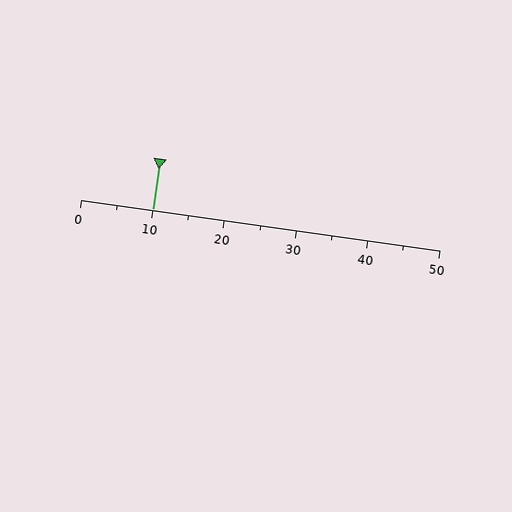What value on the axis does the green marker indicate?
The marker indicates approximately 10.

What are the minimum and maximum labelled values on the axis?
The axis runs from 0 to 50.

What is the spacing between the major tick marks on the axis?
The major ticks are spaced 10 apart.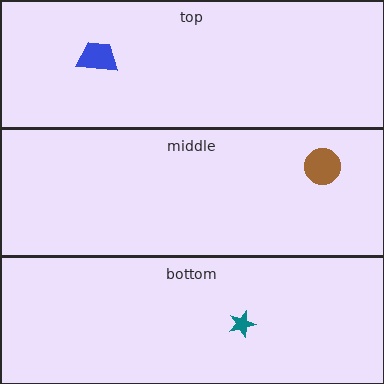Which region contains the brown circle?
The middle region.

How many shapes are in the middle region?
1.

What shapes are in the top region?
The blue trapezoid.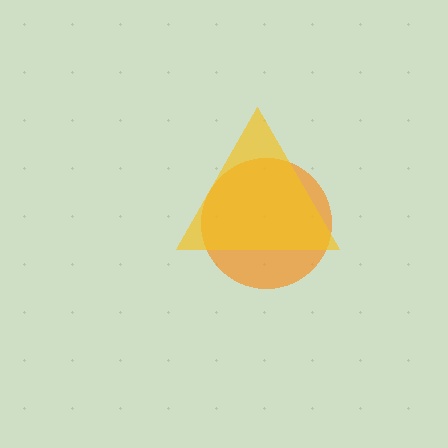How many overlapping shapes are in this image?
There are 2 overlapping shapes in the image.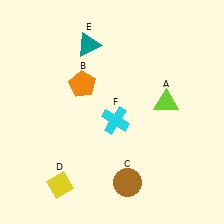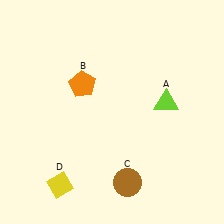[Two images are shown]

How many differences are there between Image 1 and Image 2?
There are 2 differences between the two images.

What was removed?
The cyan cross (F), the teal triangle (E) were removed in Image 2.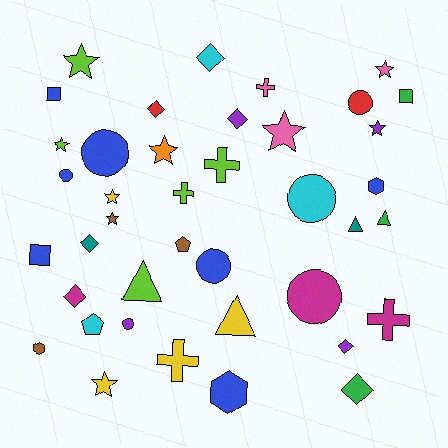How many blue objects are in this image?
There are 7 blue objects.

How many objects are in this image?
There are 40 objects.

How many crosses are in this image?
There are 5 crosses.